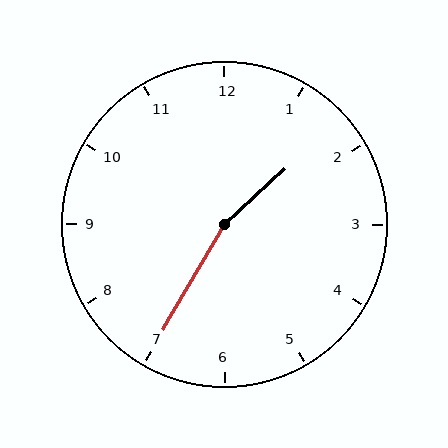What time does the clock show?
1:35.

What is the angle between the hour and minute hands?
Approximately 162 degrees.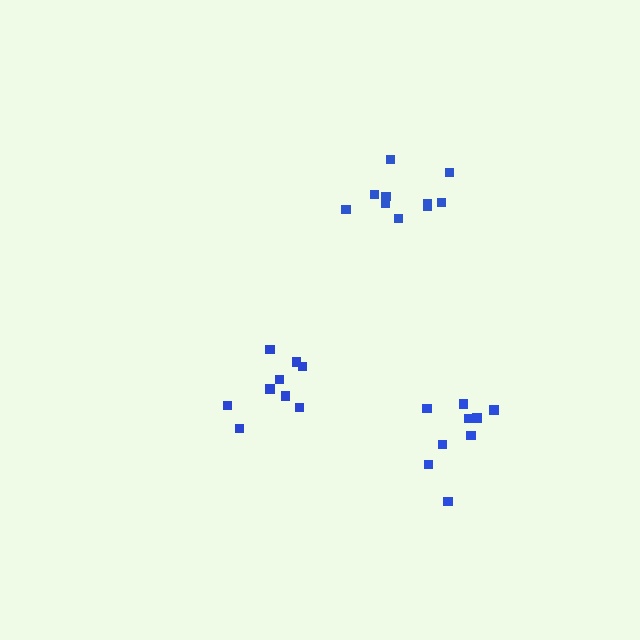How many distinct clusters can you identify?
There are 3 distinct clusters.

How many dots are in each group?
Group 1: 9 dots, Group 2: 9 dots, Group 3: 10 dots (28 total).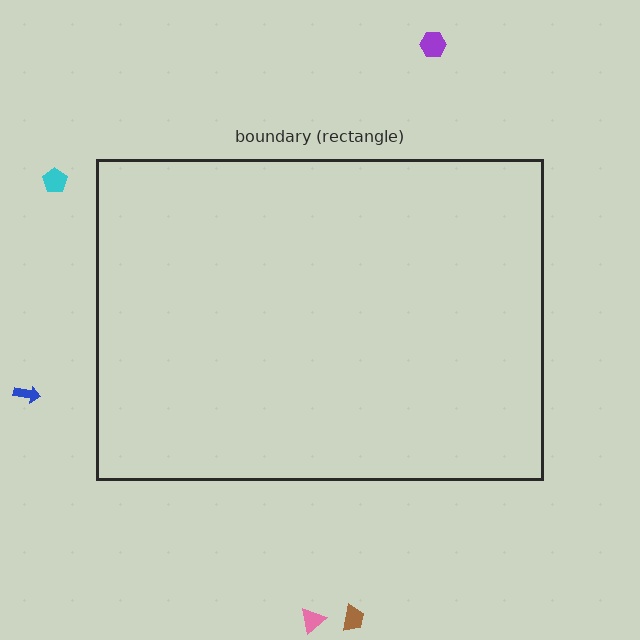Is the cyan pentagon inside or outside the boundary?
Outside.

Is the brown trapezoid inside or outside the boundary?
Outside.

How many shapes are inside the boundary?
0 inside, 5 outside.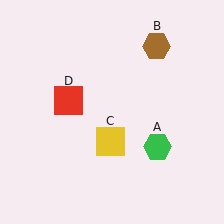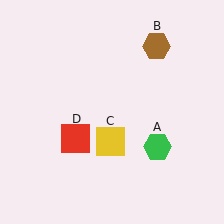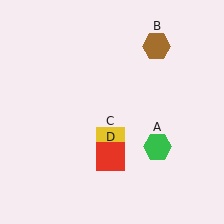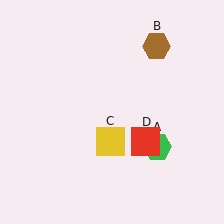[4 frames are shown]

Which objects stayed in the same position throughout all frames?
Green hexagon (object A) and brown hexagon (object B) and yellow square (object C) remained stationary.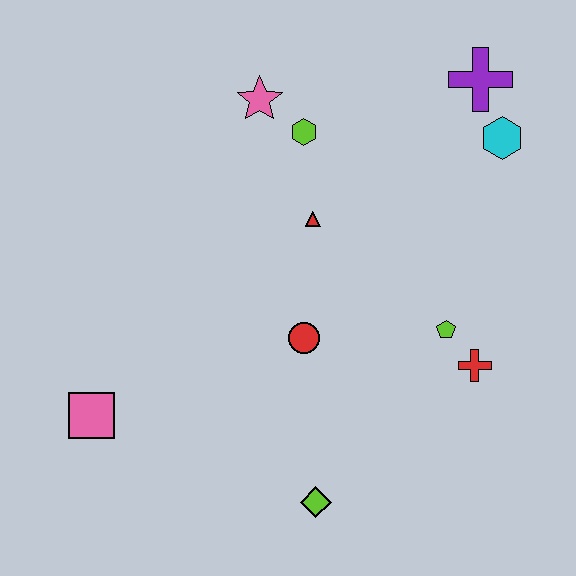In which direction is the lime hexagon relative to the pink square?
The lime hexagon is above the pink square.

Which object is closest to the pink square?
The red circle is closest to the pink square.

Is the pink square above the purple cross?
No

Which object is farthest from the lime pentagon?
The pink square is farthest from the lime pentagon.